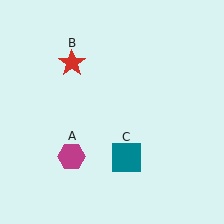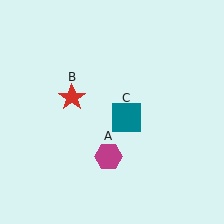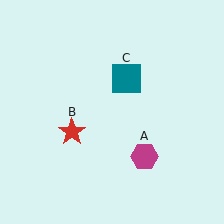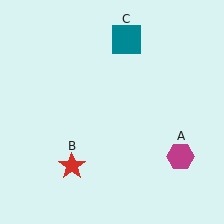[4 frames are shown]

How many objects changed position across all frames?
3 objects changed position: magenta hexagon (object A), red star (object B), teal square (object C).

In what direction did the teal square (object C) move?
The teal square (object C) moved up.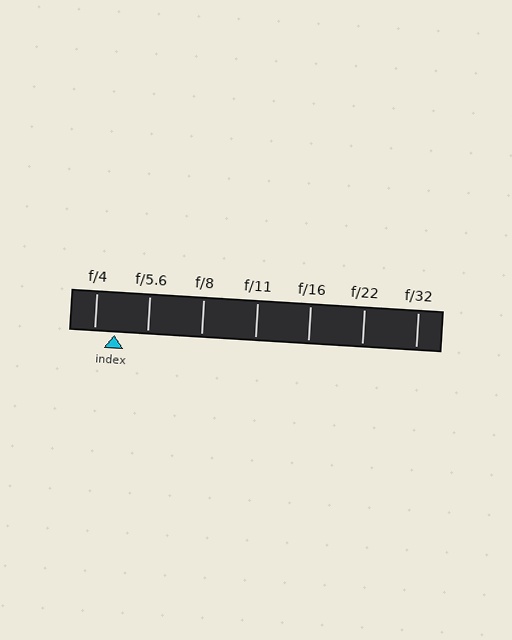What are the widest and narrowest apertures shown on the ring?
The widest aperture shown is f/4 and the narrowest is f/32.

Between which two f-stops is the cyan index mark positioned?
The index mark is between f/4 and f/5.6.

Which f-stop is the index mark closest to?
The index mark is closest to f/4.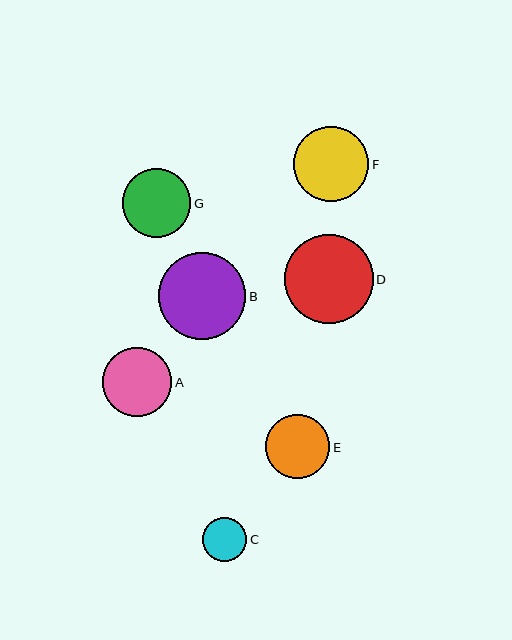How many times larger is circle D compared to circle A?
Circle D is approximately 1.3 times the size of circle A.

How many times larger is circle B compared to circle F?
Circle B is approximately 1.2 times the size of circle F.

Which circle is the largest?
Circle D is the largest with a size of approximately 89 pixels.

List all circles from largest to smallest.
From largest to smallest: D, B, F, A, G, E, C.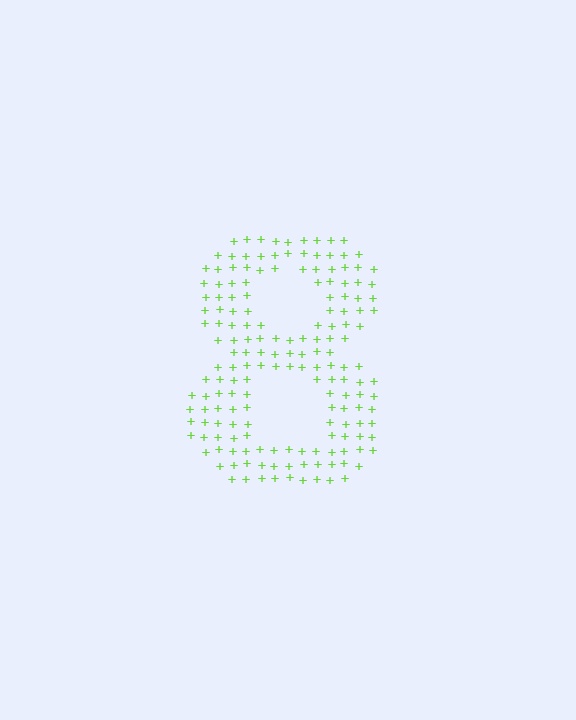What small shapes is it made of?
It is made of small plus signs.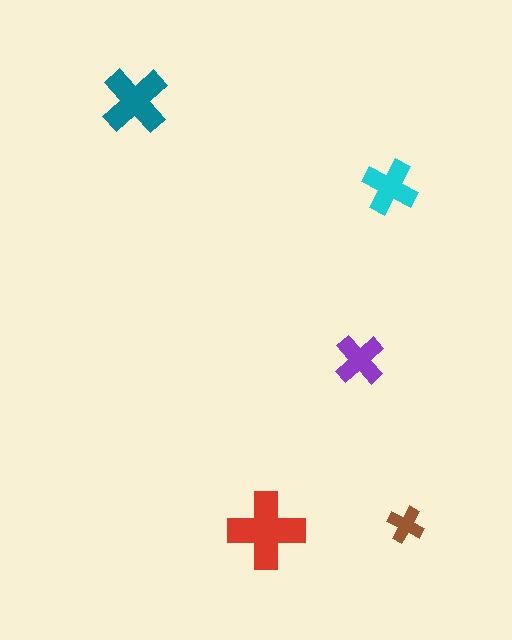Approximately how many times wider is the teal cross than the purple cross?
About 1.5 times wider.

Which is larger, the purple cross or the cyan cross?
The cyan one.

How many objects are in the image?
There are 5 objects in the image.